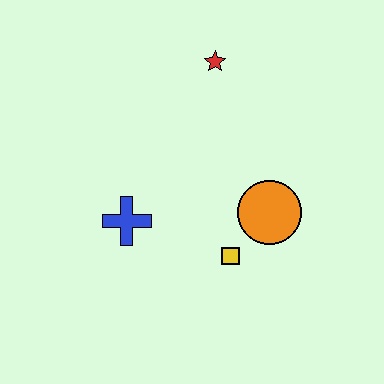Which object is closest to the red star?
The orange circle is closest to the red star.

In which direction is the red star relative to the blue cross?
The red star is above the blue cross.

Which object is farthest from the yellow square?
The red star is farthest from the yellow square.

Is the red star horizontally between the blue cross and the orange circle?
Yes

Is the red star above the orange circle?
Yes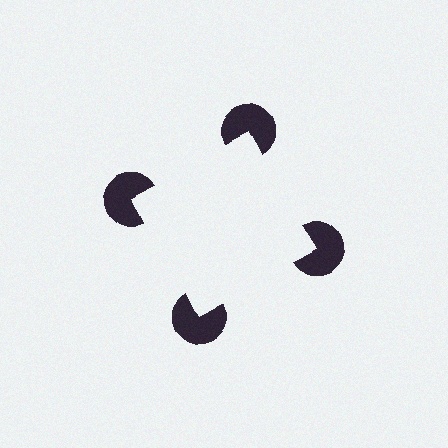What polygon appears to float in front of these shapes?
An illusory square — its edges are inferred from the aligned wedge cuts in the pac-man discs, not physically drawn.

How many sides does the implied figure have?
4 sides.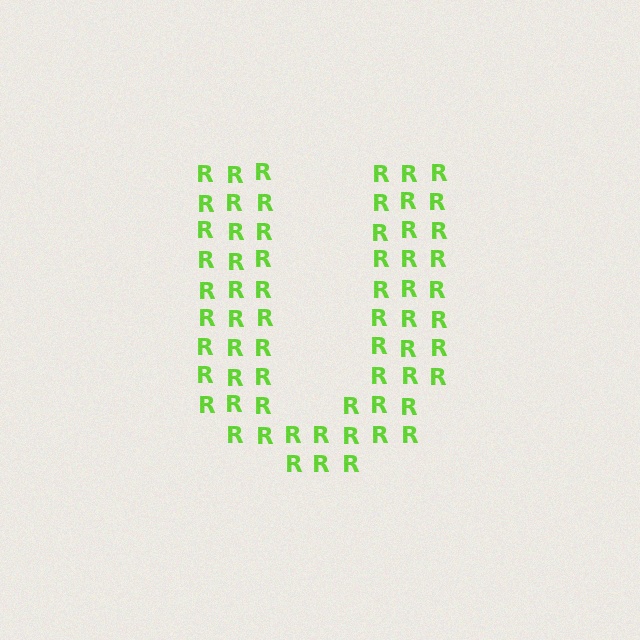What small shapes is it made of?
It is made of small letter R's.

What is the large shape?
The large shape is the letter U.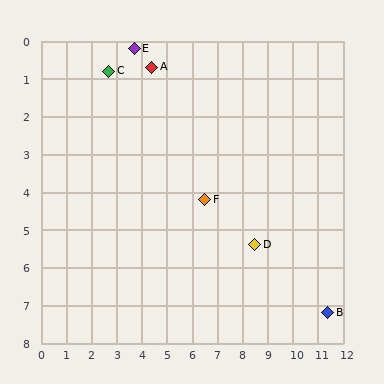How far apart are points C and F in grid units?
Points C and F are about 5.1 grid units apart.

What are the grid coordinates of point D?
Point D is at approximately (8.5, 5.4).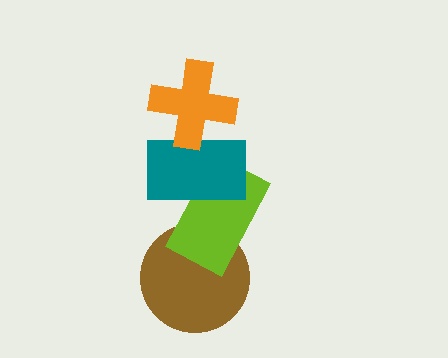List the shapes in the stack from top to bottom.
From top to bottom: the orange cross, the teal rectangle, the lime rectangle, the brown circle.